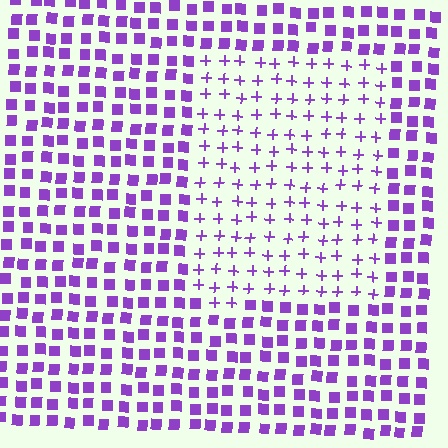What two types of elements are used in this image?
The image uses plus signs inside the rectangle region and squares outside it.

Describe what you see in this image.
The image is filled with small purple elements arranged in a uniform grid. A rectangle-shaped region contains plus signs, while the surrounding area contains squares. The boundary is defined purely by the change in element shape.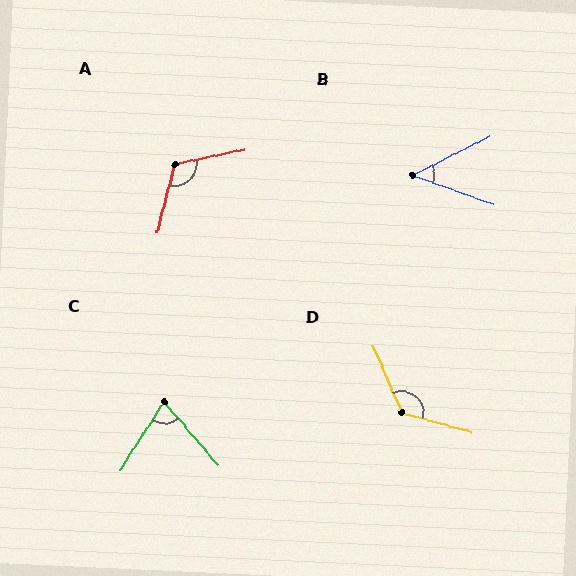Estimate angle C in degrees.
Approximately 73 degrees.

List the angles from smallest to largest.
B (47°), C (73°), A (115°), D (129°).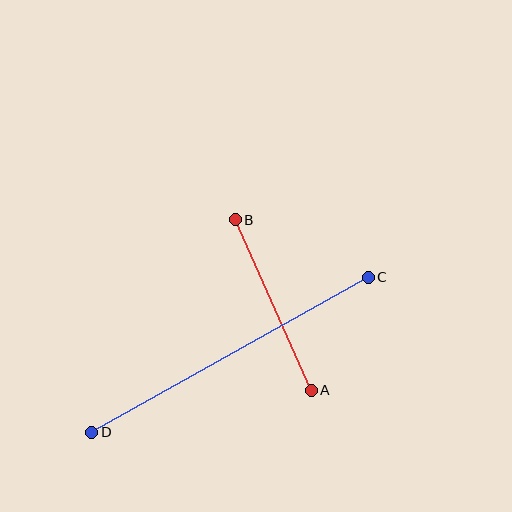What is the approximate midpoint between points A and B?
The midpoint is at approximately (273, 305) pixels.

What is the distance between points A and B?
The distance is approximately 187 pixels.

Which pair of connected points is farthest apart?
Points C and D are farthest apart.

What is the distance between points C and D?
The distance is approximately 317 pixels.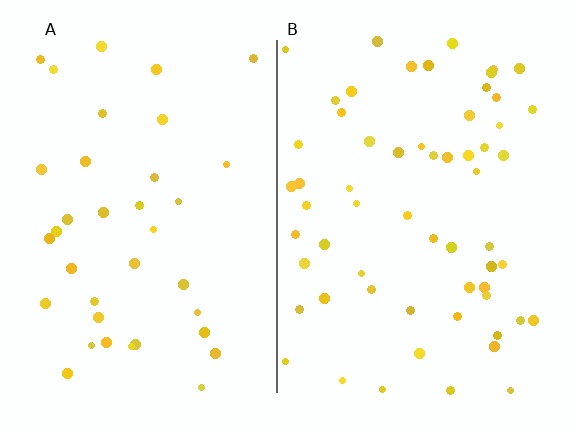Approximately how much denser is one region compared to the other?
Approximately 1.6× — region B over region A.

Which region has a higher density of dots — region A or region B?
B (the right).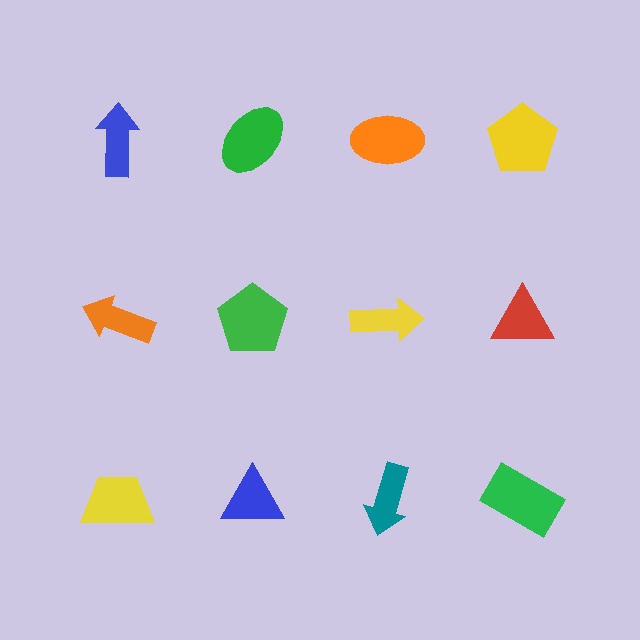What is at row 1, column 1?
A blue arrow.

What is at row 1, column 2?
A green ellipse.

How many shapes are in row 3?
4 shapes.